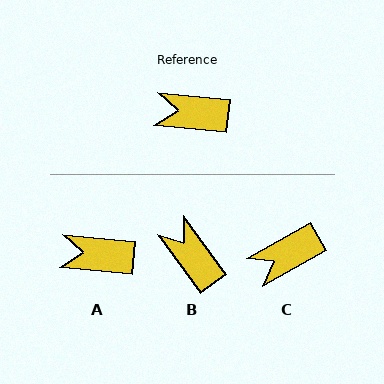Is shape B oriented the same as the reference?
No, it is off by about 48 degrees.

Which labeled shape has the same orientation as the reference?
A.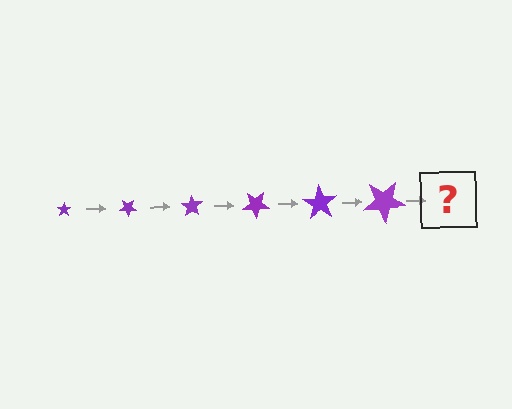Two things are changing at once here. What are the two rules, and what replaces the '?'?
The two rules are that the star grows larger each step and it rotates 35 degrees each step. The '?' should be a star, larger than the previous one and rotated 210 degrees from the start.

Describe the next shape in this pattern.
It should be a star, larger than the previous one and rotated 210 degrees from the start.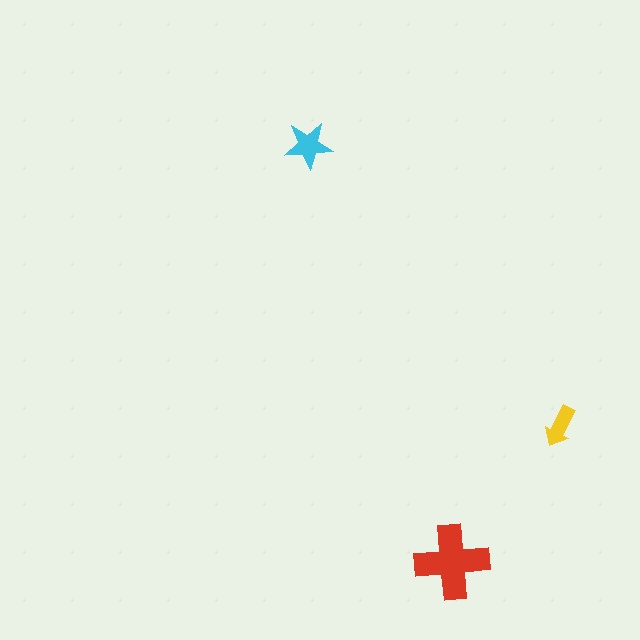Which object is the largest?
The red cross.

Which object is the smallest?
The yellow arrow.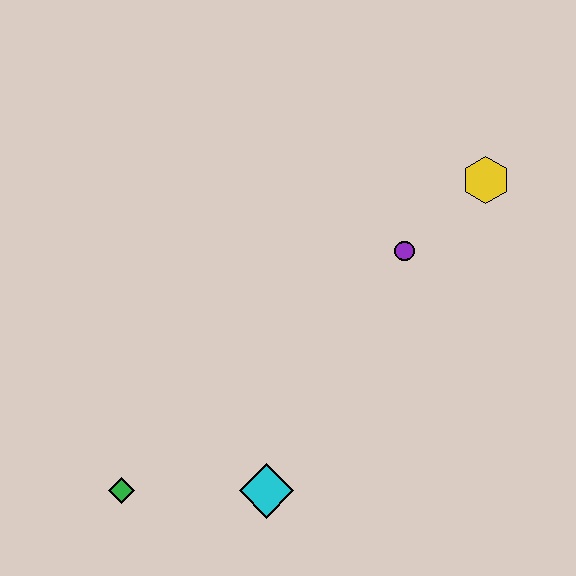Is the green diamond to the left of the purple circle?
Yes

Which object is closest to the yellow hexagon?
The purple circle is closest to the yellow hexagon.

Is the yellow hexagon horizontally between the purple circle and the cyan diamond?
No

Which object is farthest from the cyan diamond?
The yellow hexagon is farthest from the cyan diamond.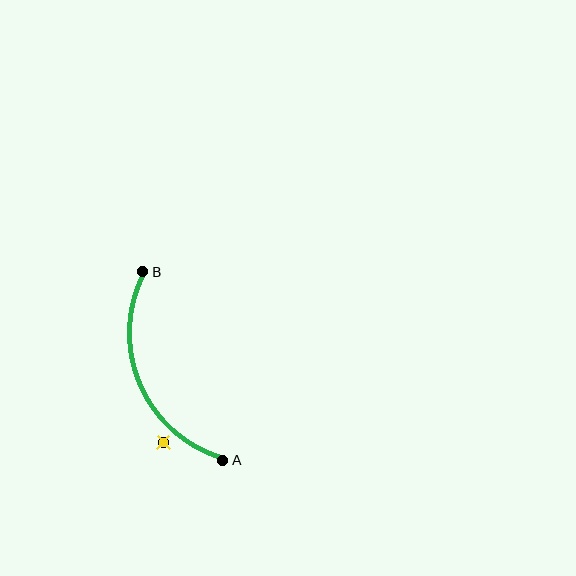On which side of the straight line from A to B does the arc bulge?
The arc bulges to the left of the straight line connecting A and B.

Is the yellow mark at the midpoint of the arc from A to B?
No — the yellow mark does not lie on the arc at all. It sits slightly outside the curve.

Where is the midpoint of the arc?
The arc midpoint is the point on the curve farthest from the straight line joining A and B. It sits to the left of that line.